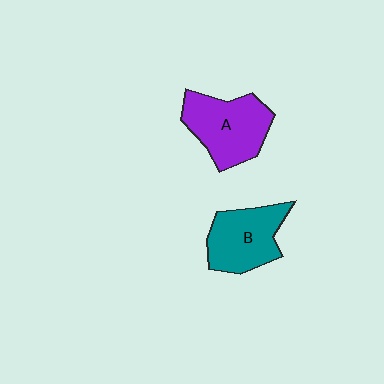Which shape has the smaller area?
Shape B (teal).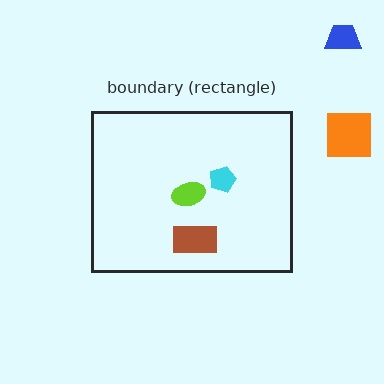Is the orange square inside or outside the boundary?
Outside.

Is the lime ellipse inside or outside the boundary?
Inside.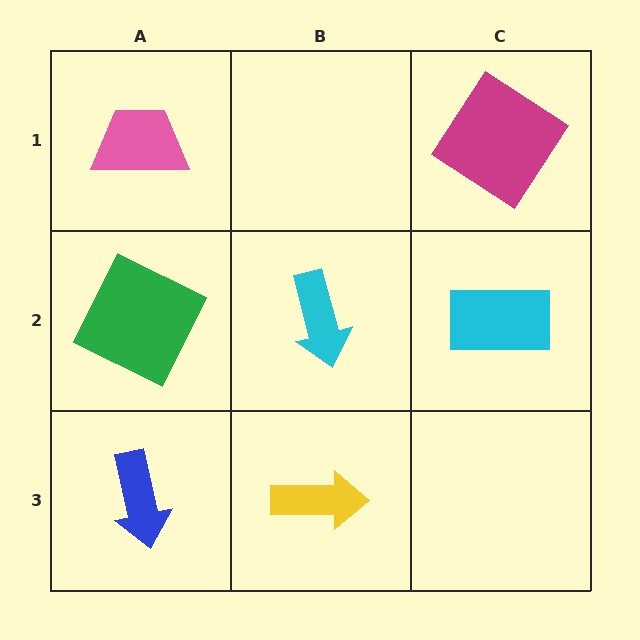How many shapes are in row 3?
2 shapes.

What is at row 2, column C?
A cyan rectangle.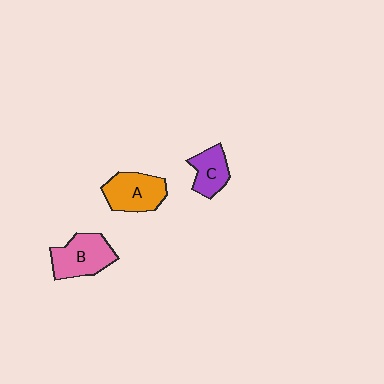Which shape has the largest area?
Shape B (pink).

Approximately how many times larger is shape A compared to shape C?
Approximately 1.5 times.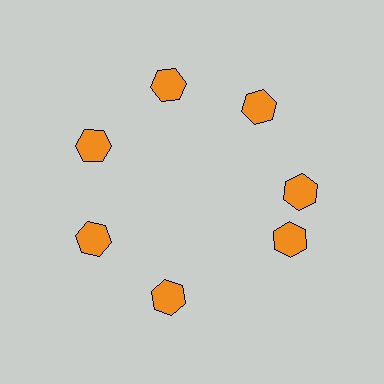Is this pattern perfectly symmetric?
No. The 7 orange hexagons are arranged in a ring, but one element near the 5 o'clock position is rotated out of alignment along the ring, breaking the 7-fold rotational symmetry.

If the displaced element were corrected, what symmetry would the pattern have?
It would have 7-fold rotational symmetry — the pattern would map onto itself every 51 degrees.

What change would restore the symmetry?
The symmetry would be restored by rotating it back into even spacing with its neighbors so that all 7 hexagons sit at equal angles and equal distance from the center.